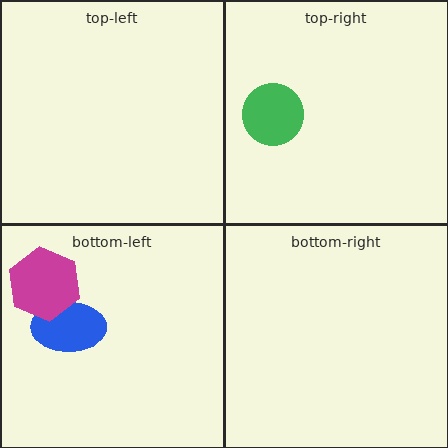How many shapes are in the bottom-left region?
2.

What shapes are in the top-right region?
The green circle.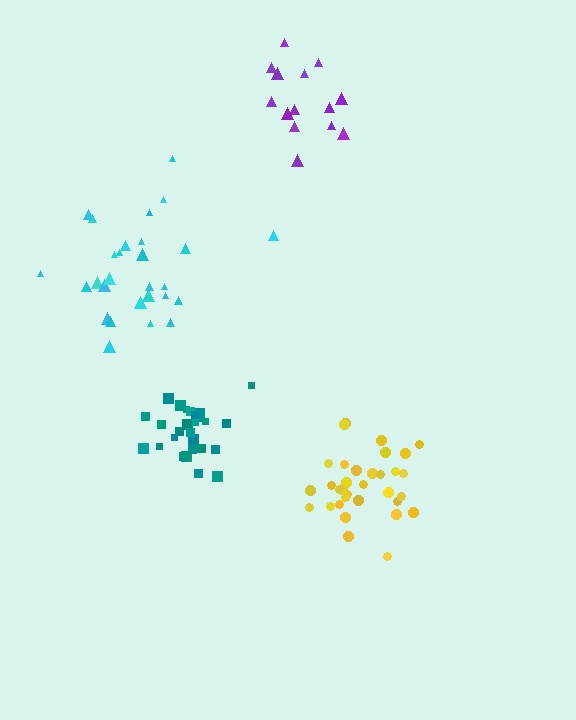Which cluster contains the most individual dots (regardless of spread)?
Yellow (33).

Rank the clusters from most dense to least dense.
teal, yellow, cyan, purple.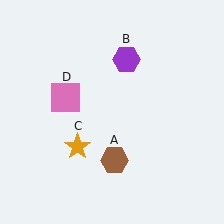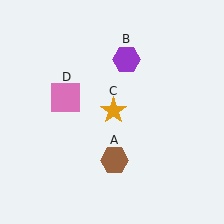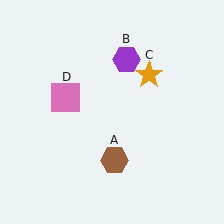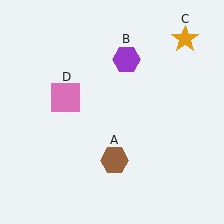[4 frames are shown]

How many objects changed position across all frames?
1 object changed position: orange star (object C).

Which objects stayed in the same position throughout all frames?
Brown hexagon (object A) and purple hexagon (object B) and pink square (object D) remained stationary.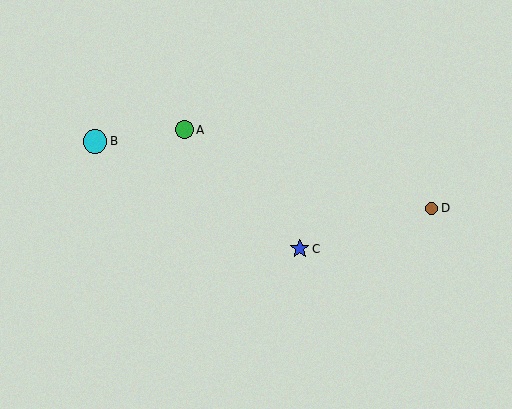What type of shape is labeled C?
Shape C is a blue star.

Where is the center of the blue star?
The center of the blue star is at (300, 249).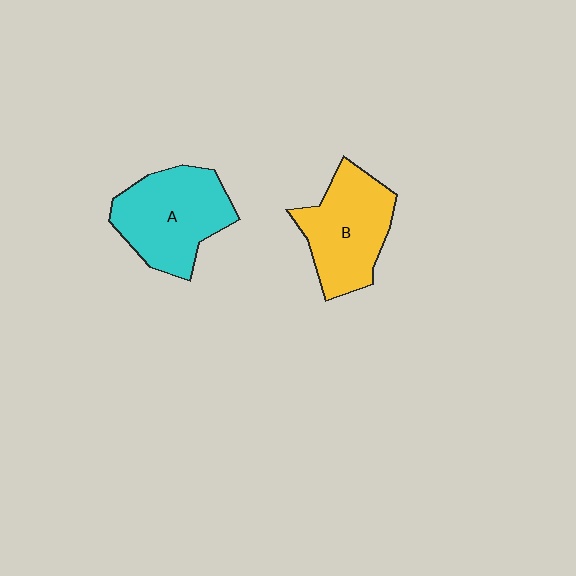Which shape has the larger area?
Shape A (cyan).